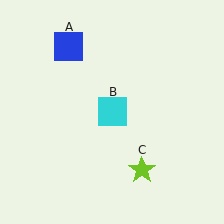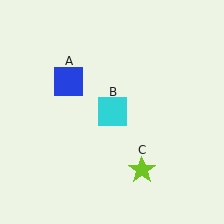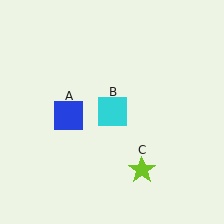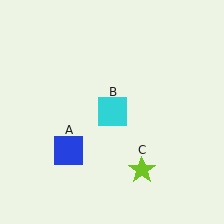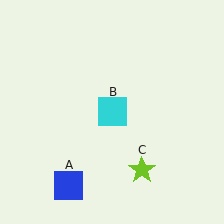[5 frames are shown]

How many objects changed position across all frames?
1 object changed position: blue square (object A).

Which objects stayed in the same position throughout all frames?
Cyan square (object B) and lime star (object C) remained stationary.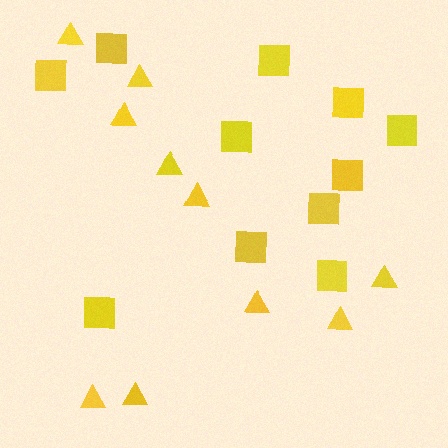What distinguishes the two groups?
There are 2 groups: one group of squares (11) and one group of triangles (10).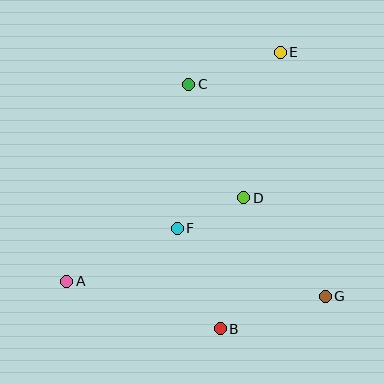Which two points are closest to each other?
Points D and F are closest to each other.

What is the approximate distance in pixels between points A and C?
The distance between A and C is approximately 232 pixels.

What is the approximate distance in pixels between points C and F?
The distance between C and F is approximately 145 pixels.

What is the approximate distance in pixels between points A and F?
The distance between A and F is approximately 123 pixels.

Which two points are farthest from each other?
Points A and E are farthest from each other.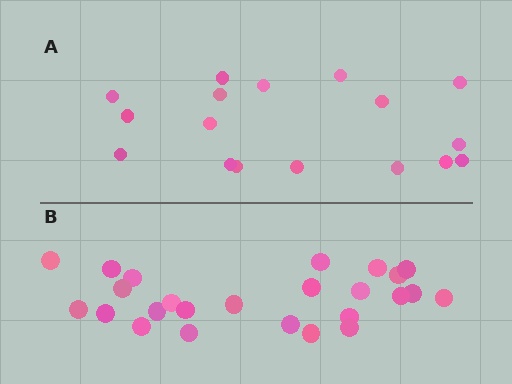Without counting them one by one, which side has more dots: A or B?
Region B (the bottom region) has more dots.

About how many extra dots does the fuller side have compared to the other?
Region B has roughly 8 or so more dots than region A.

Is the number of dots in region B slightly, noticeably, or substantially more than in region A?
Region B has substantially more. The ratio is roughly 1.5 to 1.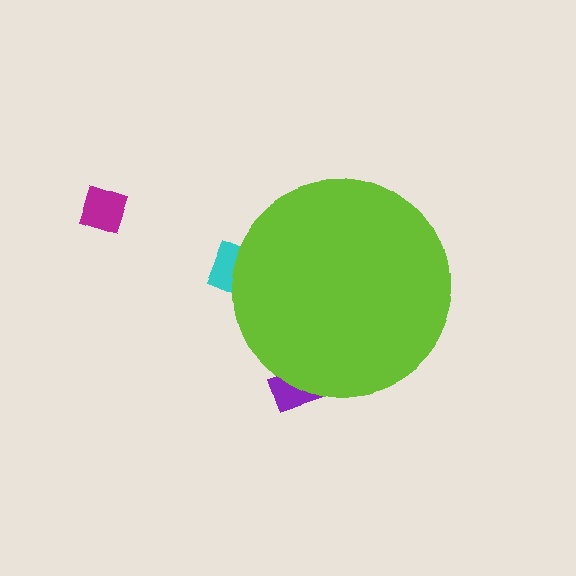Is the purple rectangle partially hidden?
Yes, the purple rectangle is partially hidden behind the lime circle.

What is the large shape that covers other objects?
A lime circle.